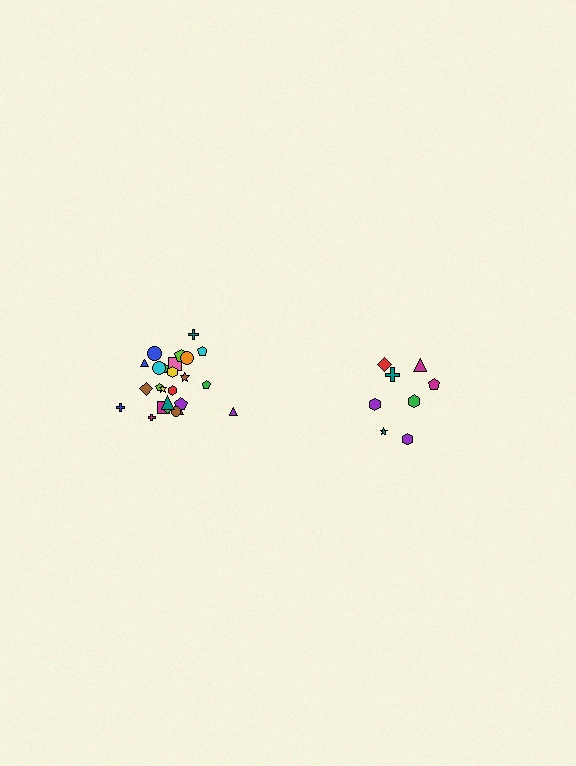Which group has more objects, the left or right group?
The left group.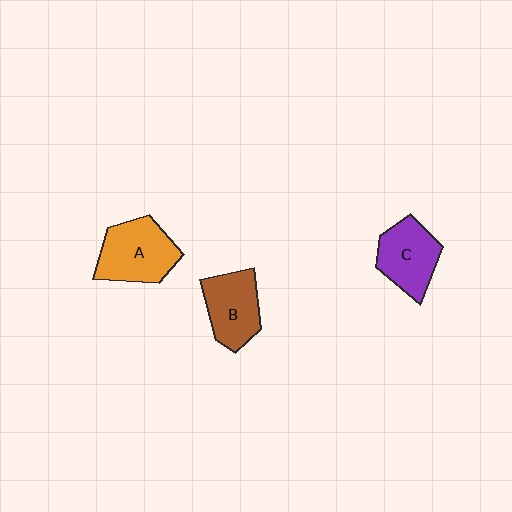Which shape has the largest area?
Shape A (orange).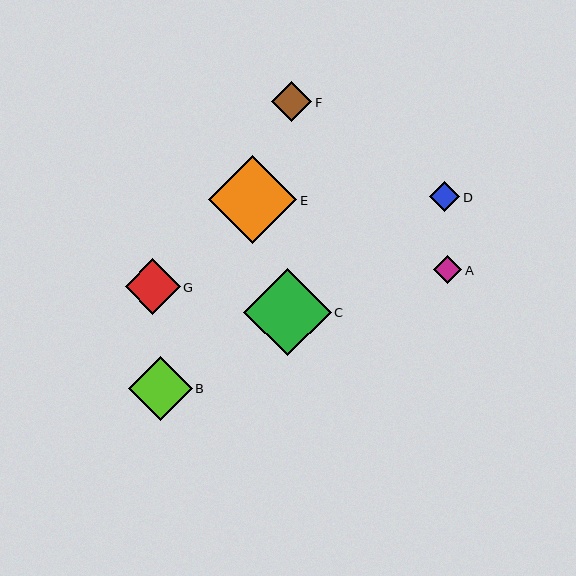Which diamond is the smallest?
Diamond A is the smallest with a size of approximately 28 pixels.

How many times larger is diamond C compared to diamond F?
Diamond C is approximately 2.2 times the size of diamond F.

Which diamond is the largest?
Diamond E is the largest with a size of approximately 88 pixels.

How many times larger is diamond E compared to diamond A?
Diamond E is approximately 3.1 times the size of diamond A.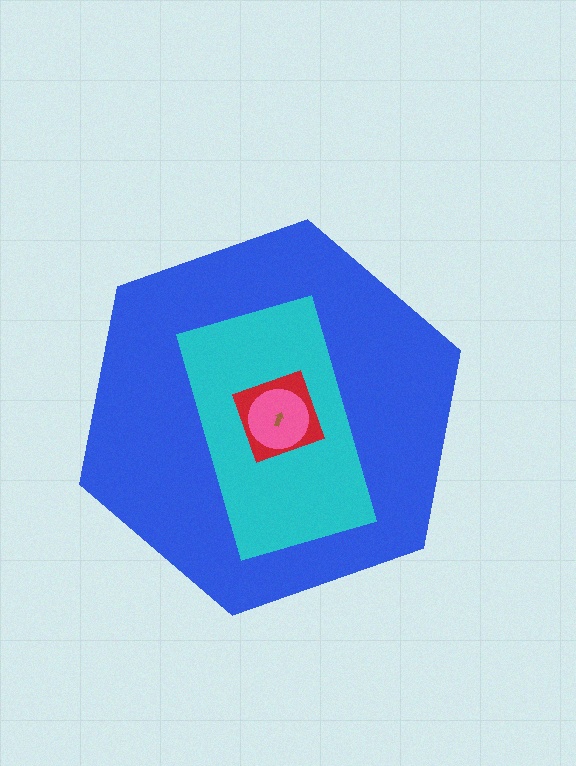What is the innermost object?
The brown arrow.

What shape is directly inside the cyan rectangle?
The red diamond.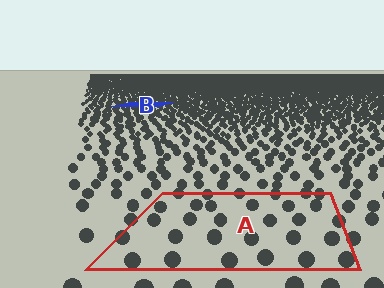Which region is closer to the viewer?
Region A is closer. The texture elements there are larger and more spread out.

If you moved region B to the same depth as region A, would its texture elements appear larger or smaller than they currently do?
They would appear larger. At a closer depth, the same texture elements are projected at a bigger on-screen size.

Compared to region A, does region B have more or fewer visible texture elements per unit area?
Region B has more texture elements per unit area — they are packed more densely because it is farther away.